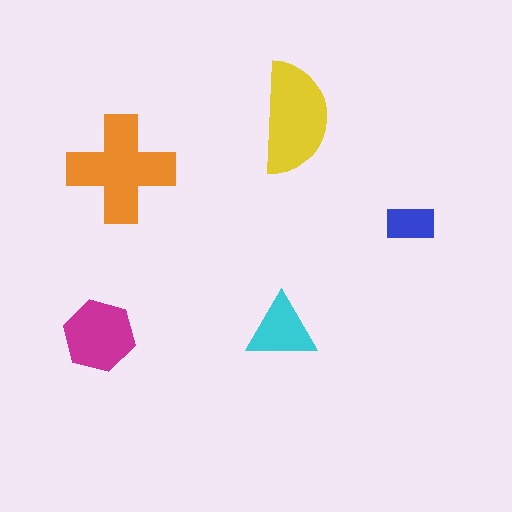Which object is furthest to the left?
The magenta hexagon is leftmost.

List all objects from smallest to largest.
The blue rectangle, the cyan triangle, the magenta hexagon, the yellow semicircle, the orange cross.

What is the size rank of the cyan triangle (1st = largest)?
4th.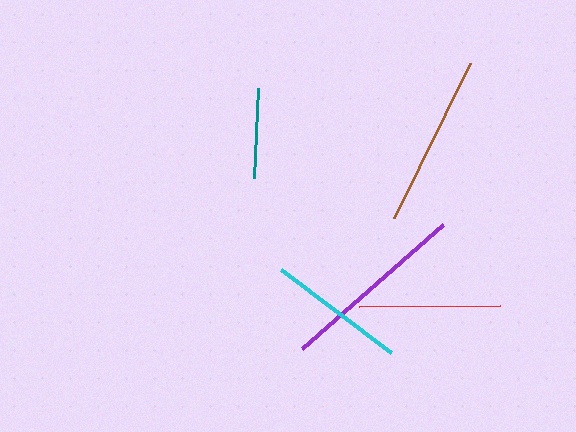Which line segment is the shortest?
The teal line is the shortest at approximately 91 pixels.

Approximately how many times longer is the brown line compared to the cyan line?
The brown line is approximately 1.2 times the length of the cyan line.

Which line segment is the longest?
The purple line is the longest at approximately 187 pixels.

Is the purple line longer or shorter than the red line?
The purple line is longer than the red line.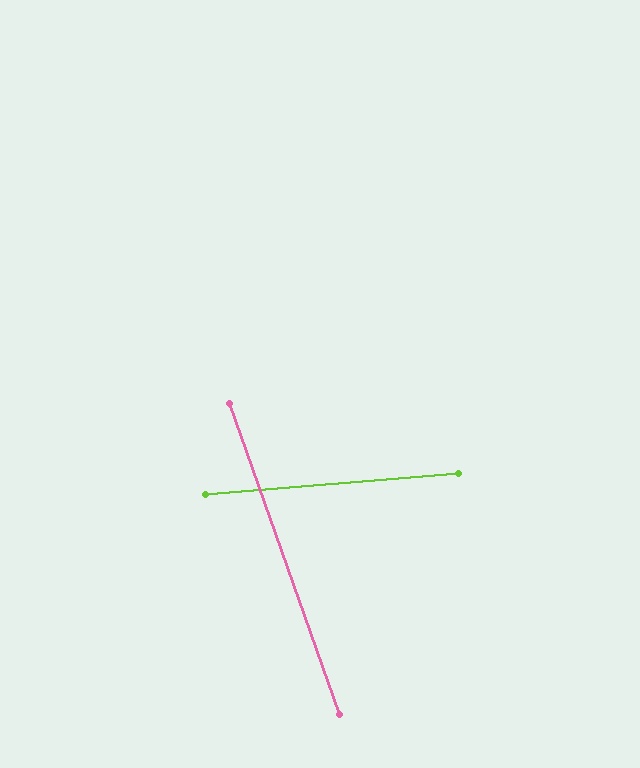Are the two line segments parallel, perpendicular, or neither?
Neither parallel nor perpendicular — they differ by about 75°.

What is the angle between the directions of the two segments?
Approximately 75 degrees.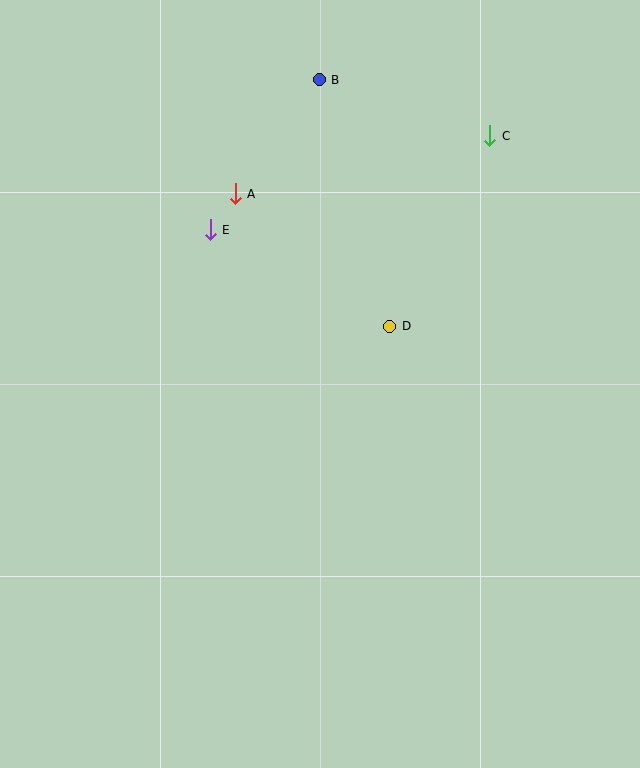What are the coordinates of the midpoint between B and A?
The midpoint between B and A is at (277, 137).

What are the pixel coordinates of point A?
Point A is at (235, 194).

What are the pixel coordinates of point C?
Point C is at (490, 136).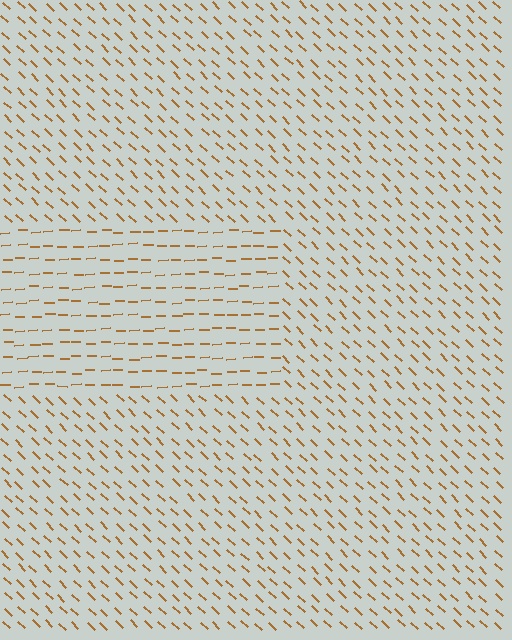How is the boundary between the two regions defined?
The boundary is defined purely by a change in line orientation (approximately 45 degrees difference). All lines are the same color and thickness.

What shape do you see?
I see a rectangle.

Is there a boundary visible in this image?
Yes, there is a texture boundary formed by a change in line orientation.